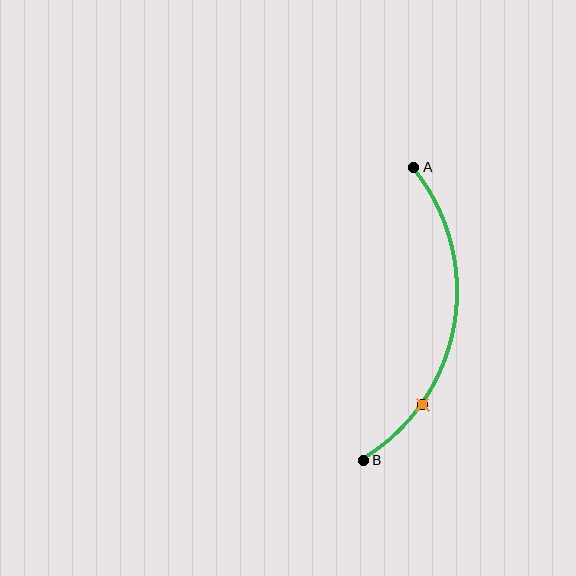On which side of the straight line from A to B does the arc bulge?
The arc bulges to the right of the straight line connecting A and B.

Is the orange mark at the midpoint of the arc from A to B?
No. The orange mark lies on the arc but is closer to endpoint B. The arc midpoint would be at the point on the curve equidistant along the arc from both A and B.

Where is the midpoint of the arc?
The arc midpoint is the point on the curve farthest from the straight line joining A and B. It sits to the right of that line.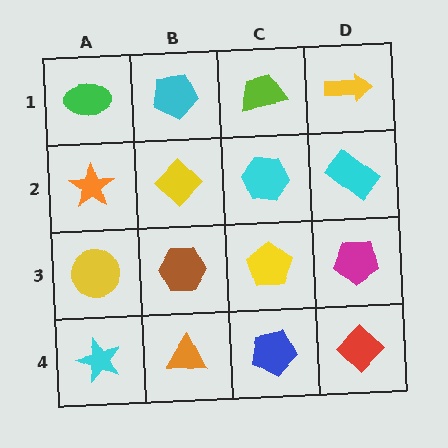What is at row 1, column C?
A lime trapezoid.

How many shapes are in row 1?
4 shapes.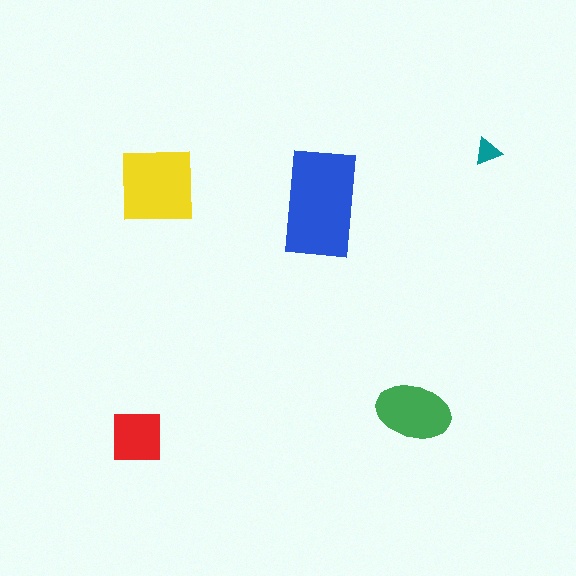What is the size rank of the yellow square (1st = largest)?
2nd.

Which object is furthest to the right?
The teal triangle is rightmost.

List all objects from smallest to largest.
The teal triangle, the red square, the green ellipse, the yellow square, the blue rectangle.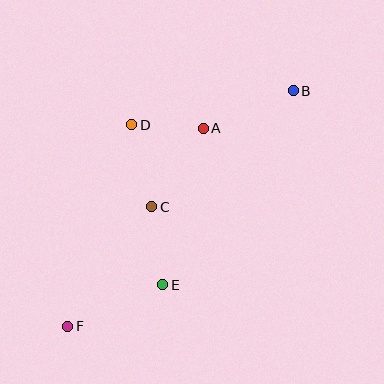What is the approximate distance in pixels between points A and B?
The distance between A and B is approximately 98 pixels.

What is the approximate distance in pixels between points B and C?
The distance between B and C is approximately 183 pixels.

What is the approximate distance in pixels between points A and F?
The distance between A and F is approximately 240 pixels.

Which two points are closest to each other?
Points A and D are closest to each other.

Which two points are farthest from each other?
Points B and F are farthest from each other.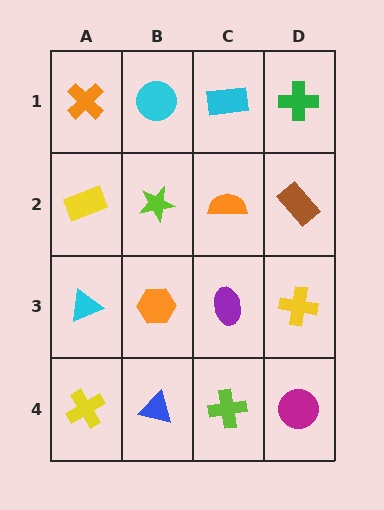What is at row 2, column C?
An orange semicircle.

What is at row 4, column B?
A blue triangle.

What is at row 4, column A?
A yellow cross.